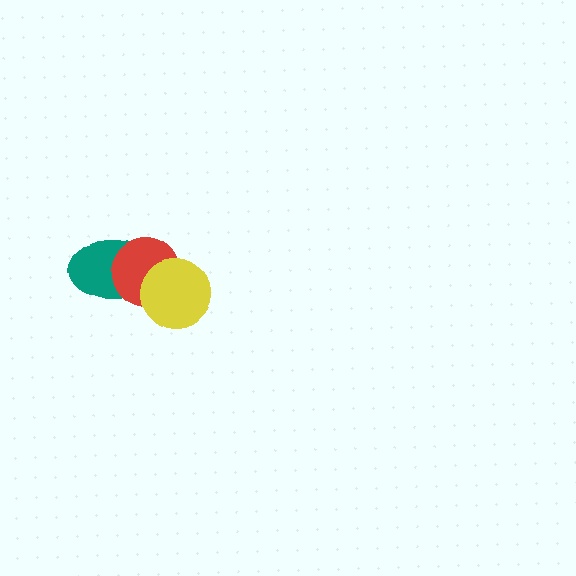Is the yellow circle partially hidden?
No, no other shape covers it.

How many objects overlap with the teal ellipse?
2 objects overlap with the teal ellipse.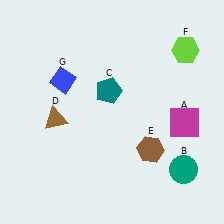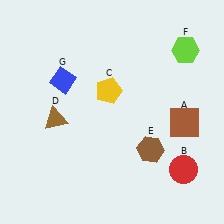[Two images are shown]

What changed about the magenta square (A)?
In Image 1, A is magenta. In Image 2, it changed to brown.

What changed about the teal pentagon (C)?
In Image 1, C is teal. In Image 2, it changed to yellow.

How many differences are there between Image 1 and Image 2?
There are 3 differences between the two images.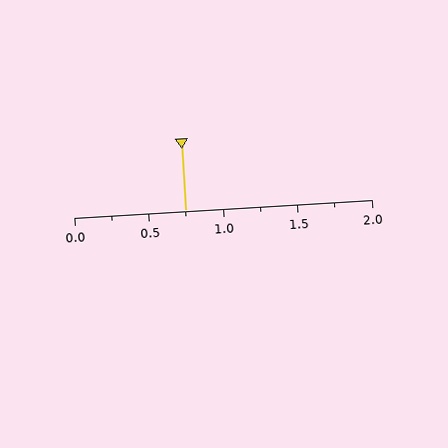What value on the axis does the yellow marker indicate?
The marker indicates approximately 0.75.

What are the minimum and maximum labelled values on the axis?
The axis runs from 0.0 to 2.0.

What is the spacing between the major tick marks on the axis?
The major ticks are spaced 0.5 apart.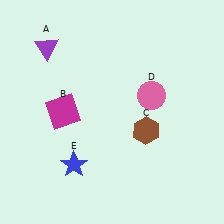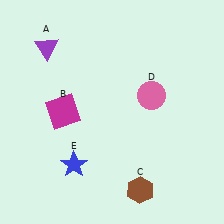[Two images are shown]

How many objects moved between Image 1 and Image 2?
1 object moved between the two images.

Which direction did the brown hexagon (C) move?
The brown hexagon (C) moved down.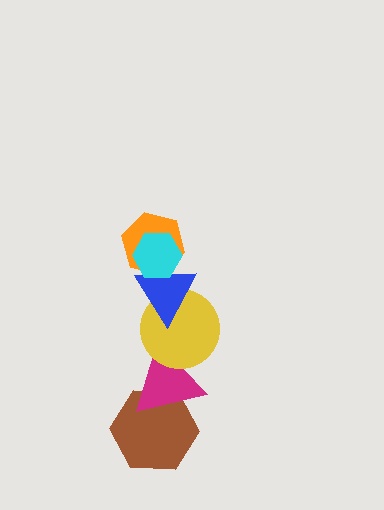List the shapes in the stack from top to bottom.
From top to bottom: the cyan hexagon, the orange hexagon, the blue triangle, the yellow circle, the magenta triangle, the brown hexagon.